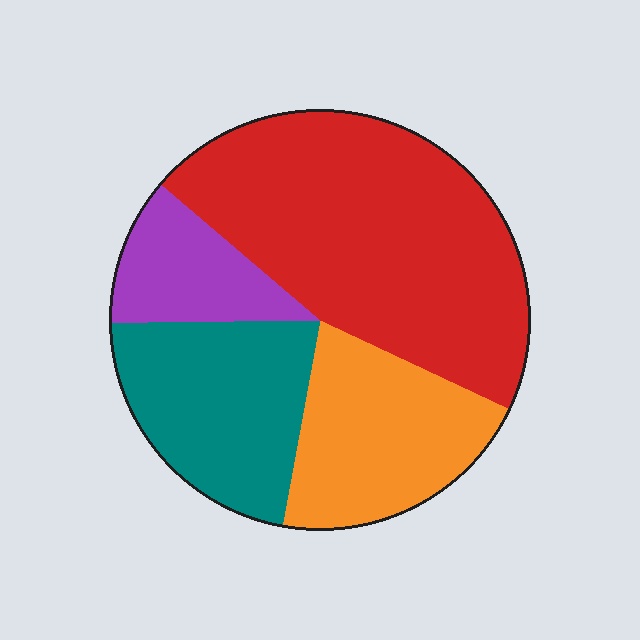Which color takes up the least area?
Purple, at roughly 10%.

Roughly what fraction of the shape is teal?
Teal covers about 20% of the shape.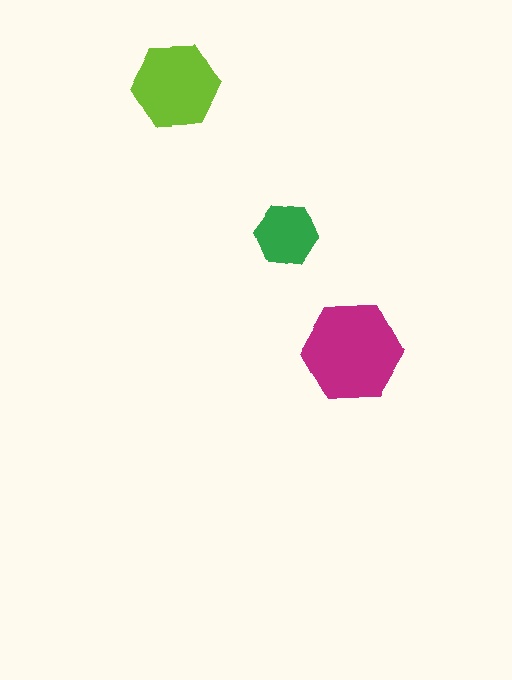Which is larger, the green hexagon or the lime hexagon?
The lime one.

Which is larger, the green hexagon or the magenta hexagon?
The magenta one.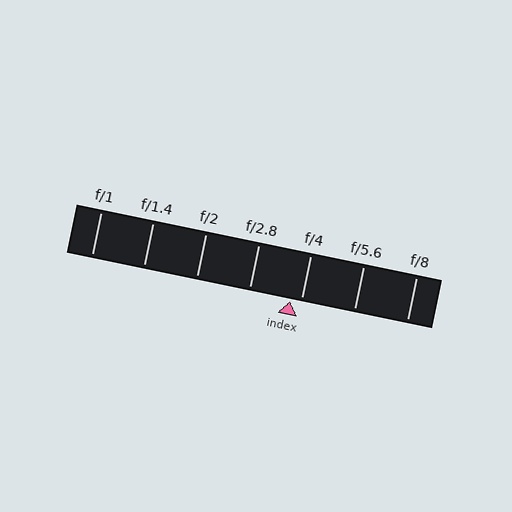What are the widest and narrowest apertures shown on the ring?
The widest aperture shown is f/1 and the narrowest is f/8.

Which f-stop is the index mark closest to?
The index mark is closest to f/4.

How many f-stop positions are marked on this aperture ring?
There are 7 f-stop positions marked.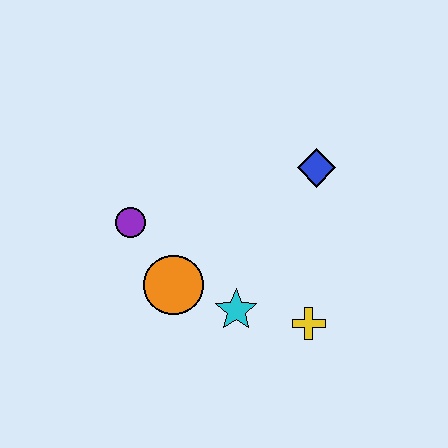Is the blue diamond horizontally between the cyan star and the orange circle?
No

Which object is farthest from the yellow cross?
The purple circle is farthest from the yellow cross.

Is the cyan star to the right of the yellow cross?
No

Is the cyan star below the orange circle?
Yes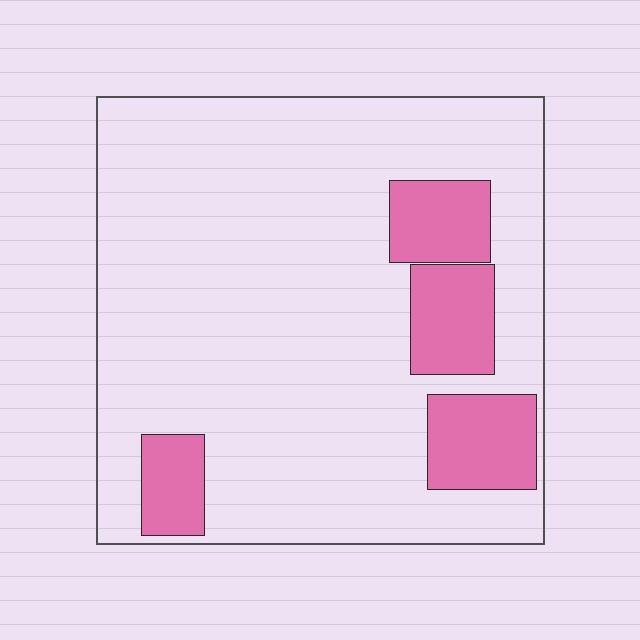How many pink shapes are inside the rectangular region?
4.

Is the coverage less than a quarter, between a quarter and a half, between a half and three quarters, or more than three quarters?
Less than a quarter.